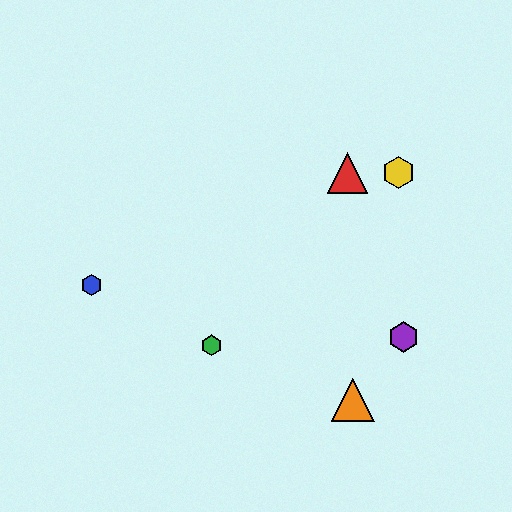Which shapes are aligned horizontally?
The red triangle, the yellow hexagon are aligned horizontally.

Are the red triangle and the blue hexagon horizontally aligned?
No, the red triangle is at y≈173 and the blue hexagon is at y≈285.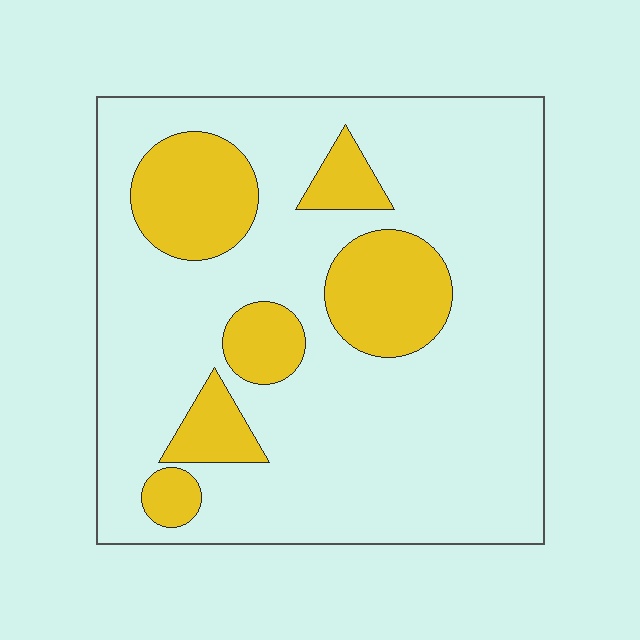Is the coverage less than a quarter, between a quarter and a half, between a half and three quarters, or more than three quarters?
Less than a quarter.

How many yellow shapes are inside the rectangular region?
6.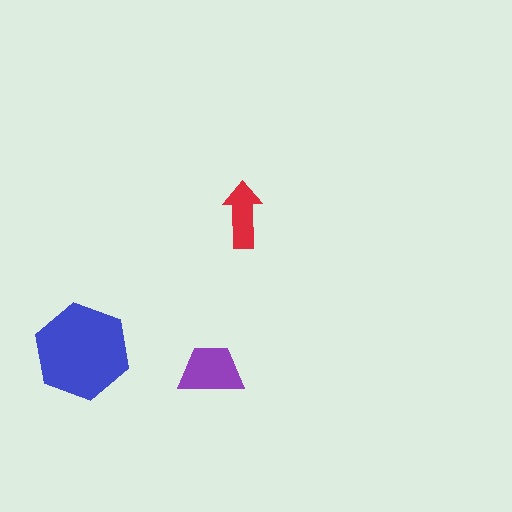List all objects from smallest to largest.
The red arrow, the purple trapezoid, the blue hexagon.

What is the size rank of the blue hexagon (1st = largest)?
1st.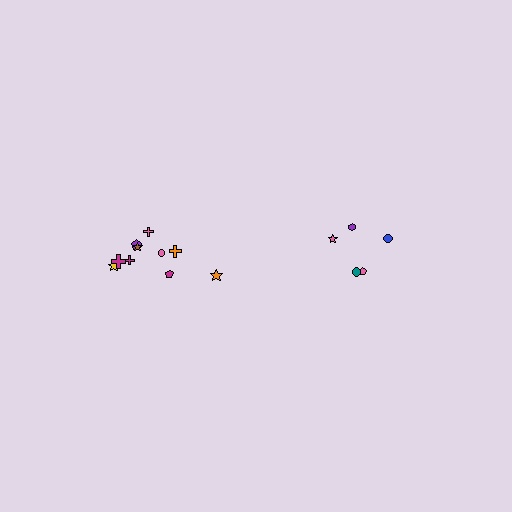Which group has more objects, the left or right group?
The left group.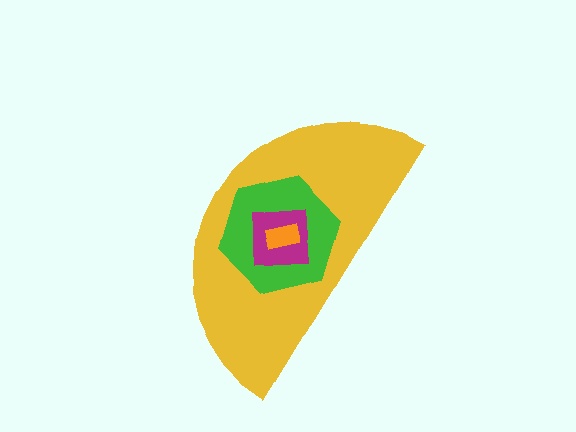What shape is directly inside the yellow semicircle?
The green hexagon.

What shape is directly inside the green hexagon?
The magenta square.